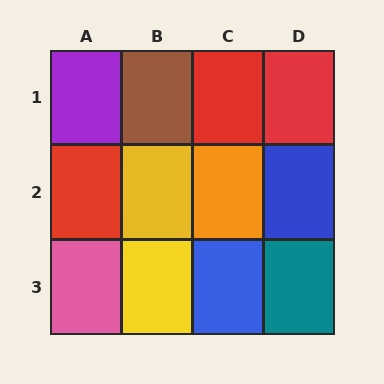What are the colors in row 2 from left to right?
Red, yellow, orange, blue.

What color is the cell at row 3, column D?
Teal.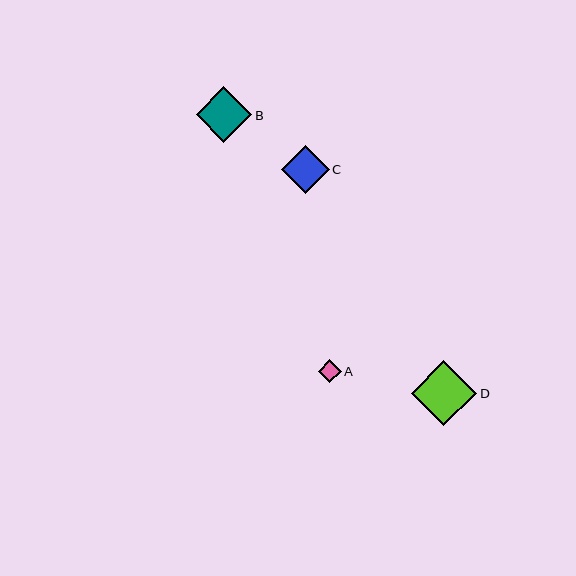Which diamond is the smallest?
Diamond A is the smallest with a size of approximately 22 pixels.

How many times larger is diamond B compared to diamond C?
Diamond B is approximately 1.2 times the size of diamond C.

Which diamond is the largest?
Diamond D is the largest with a size of approximately 65 pixels.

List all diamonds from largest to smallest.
From largest to smallest: D, B, C, A.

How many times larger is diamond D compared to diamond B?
Diamond D is approximately 1.2 times the size of diamond B.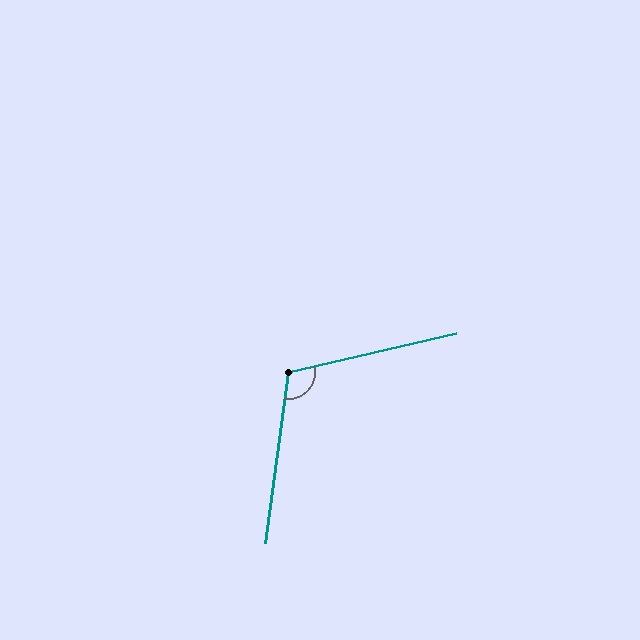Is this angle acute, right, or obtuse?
It is obtuse.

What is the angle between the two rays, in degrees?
Approximately 111 degrees.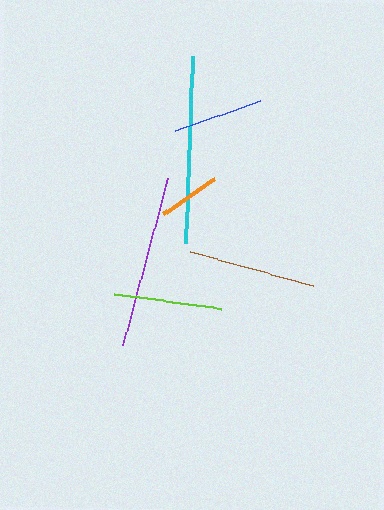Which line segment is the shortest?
The orange line is the shortest at approximately 62 pixels.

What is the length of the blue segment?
The blue segment is approximately 90 pixels long.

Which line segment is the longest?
The cyan line is the longest at approximately 187 pixels.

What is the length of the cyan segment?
The cyan segment is approximately 187 pixels long.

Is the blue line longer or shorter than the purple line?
The purple line is longer than the blue line.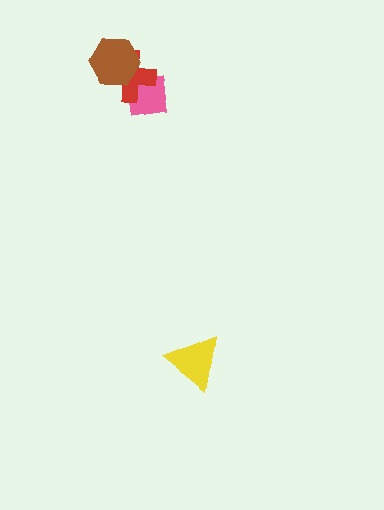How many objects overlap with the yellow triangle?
0 objects overlap with the yellow triangle.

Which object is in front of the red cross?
The brown hexagon is in front of the red cross.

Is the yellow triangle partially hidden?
No, no other shape covers it.